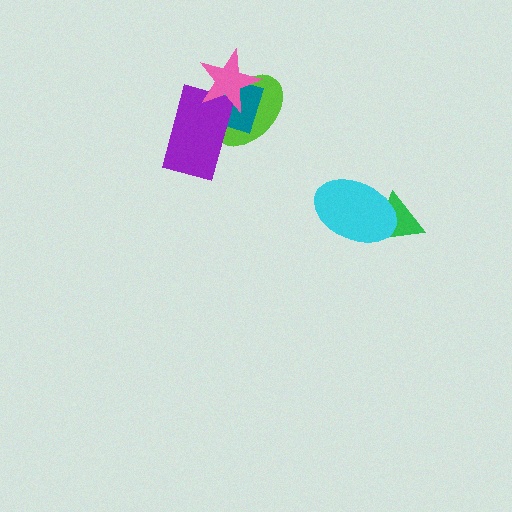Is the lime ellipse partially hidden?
Yes, it is partially covered by another shape.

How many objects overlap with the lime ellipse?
3 objects overlap with the lime ellipse.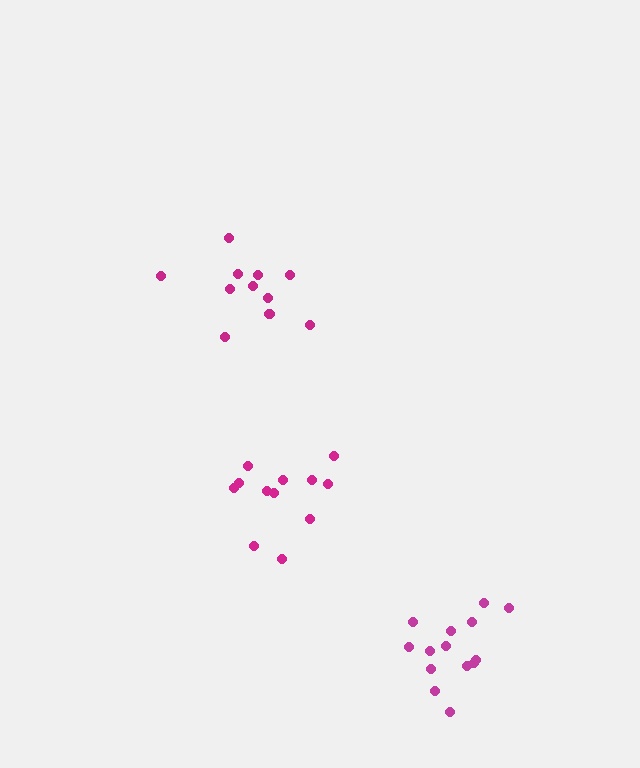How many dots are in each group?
Group 1: 12 dots, Group 2: 14 dots, Group 3: 11 dots (37 total).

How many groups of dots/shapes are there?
There are 3 groups.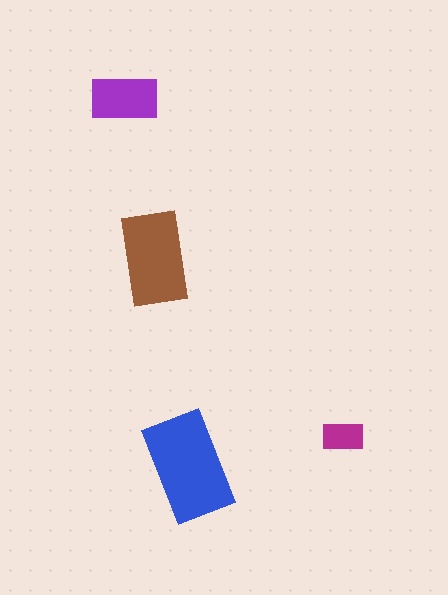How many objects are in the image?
There are 4 objects in the image.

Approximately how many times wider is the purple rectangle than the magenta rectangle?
About 1.5 times wider.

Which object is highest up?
The purple rectangle is topmost.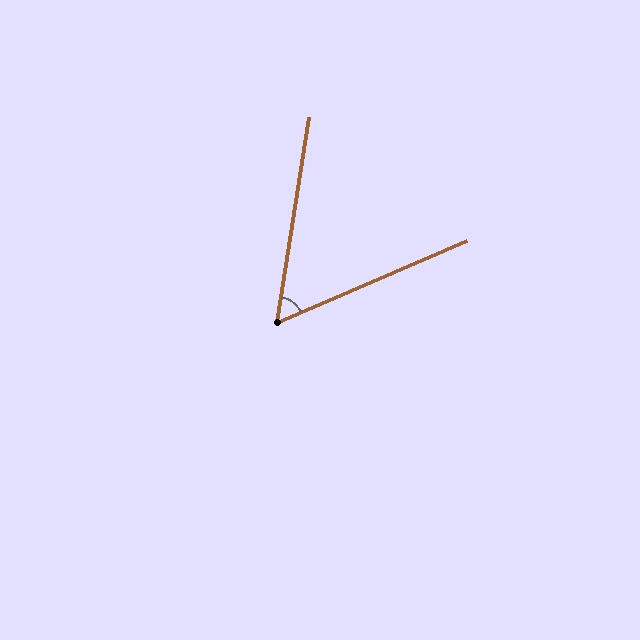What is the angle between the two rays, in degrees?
Approximately 58 degrees.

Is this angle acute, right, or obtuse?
It is acute.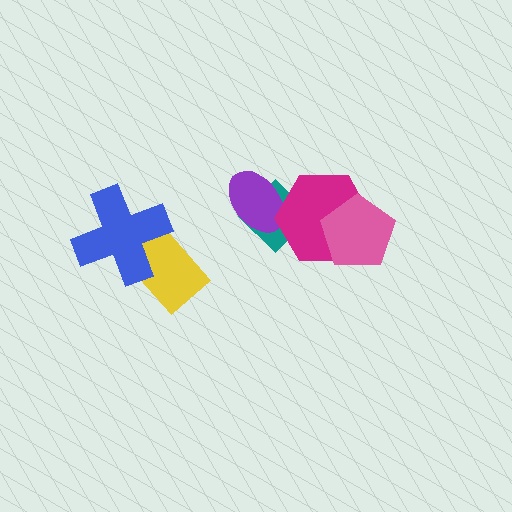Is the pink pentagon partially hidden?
No, no other shape covers it.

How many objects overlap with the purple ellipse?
2 objects overlap with the purple ellipse.